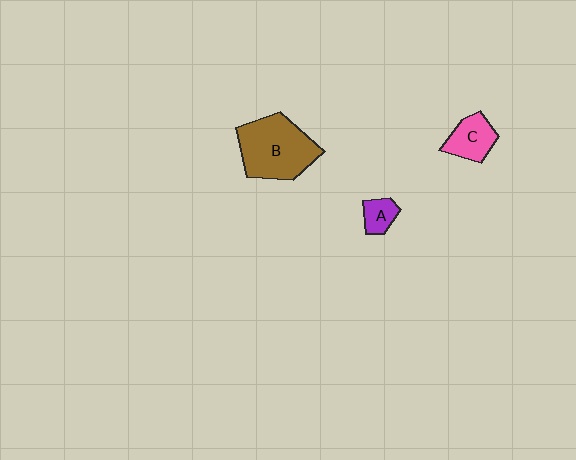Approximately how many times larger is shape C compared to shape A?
Approximately 1.7 times.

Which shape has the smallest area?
Shape A (purple).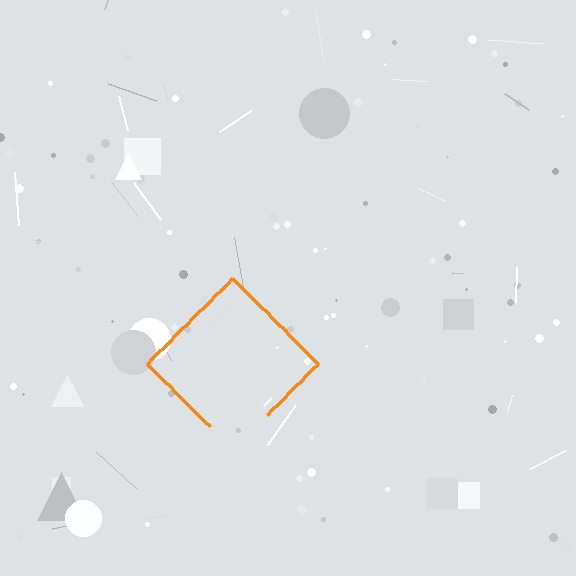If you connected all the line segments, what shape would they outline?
They would outline a diamond.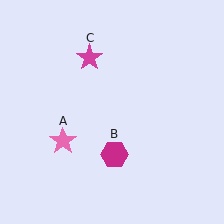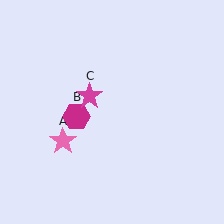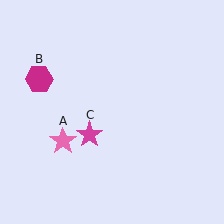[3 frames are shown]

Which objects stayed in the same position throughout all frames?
Pink star (object A) remained stationary.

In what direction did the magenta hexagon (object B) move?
The magenta hexagon (object B) moved up and to the left.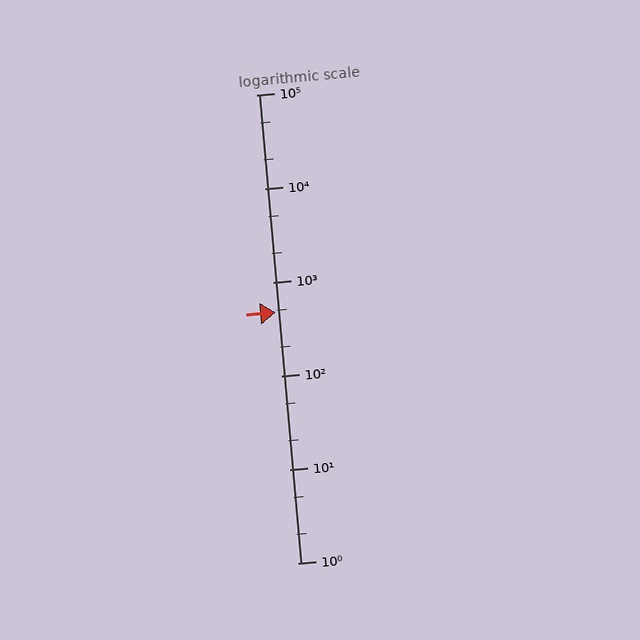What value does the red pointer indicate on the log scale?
The pointer indicates approximately 470.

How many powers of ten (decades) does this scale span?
The scale spans 5 decades, from 1 to 100000.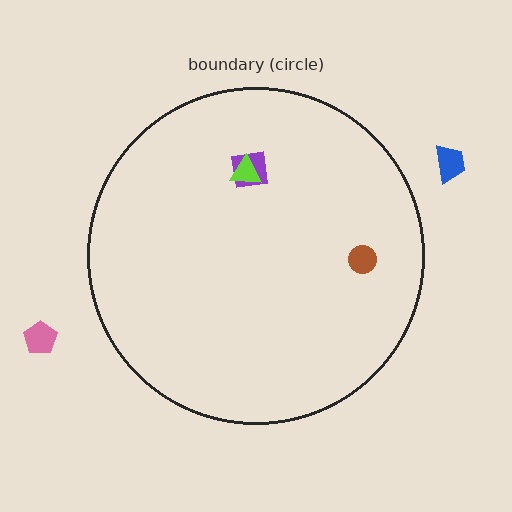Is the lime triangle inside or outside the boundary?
Inside.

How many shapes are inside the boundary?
3 inside, 2 outside.